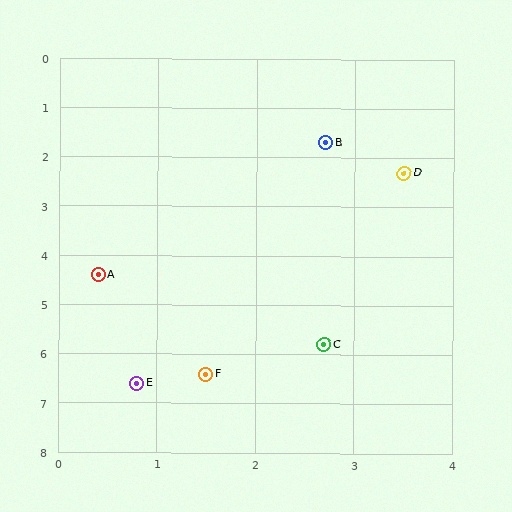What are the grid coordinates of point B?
Point B is at approximately (2.7, 1.7).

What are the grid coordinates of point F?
Point F is at approximately (1.5, 6.4).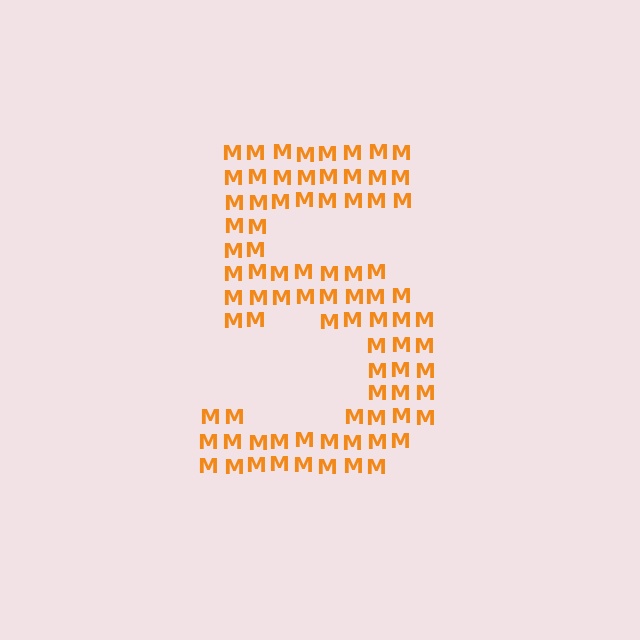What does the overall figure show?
The overall figure shows the digit 5.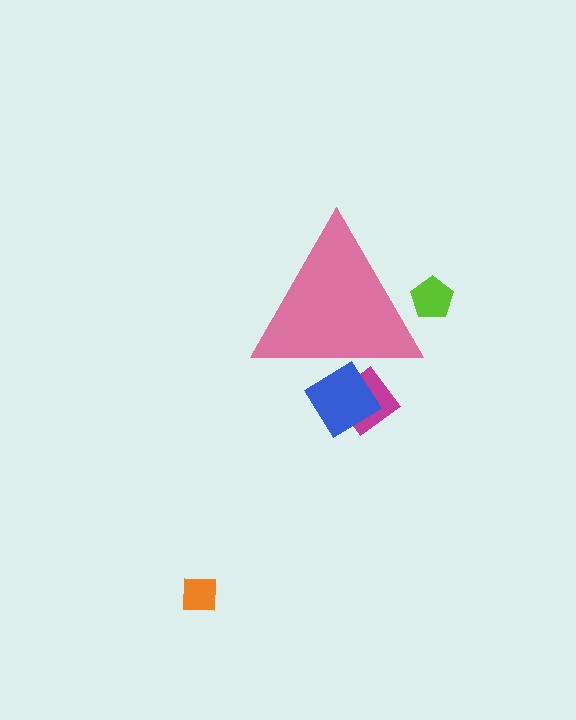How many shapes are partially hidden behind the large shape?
3 shapes are partially hidden.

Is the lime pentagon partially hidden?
Yes, the lime pentagon is partially hidden behind the pink triangle.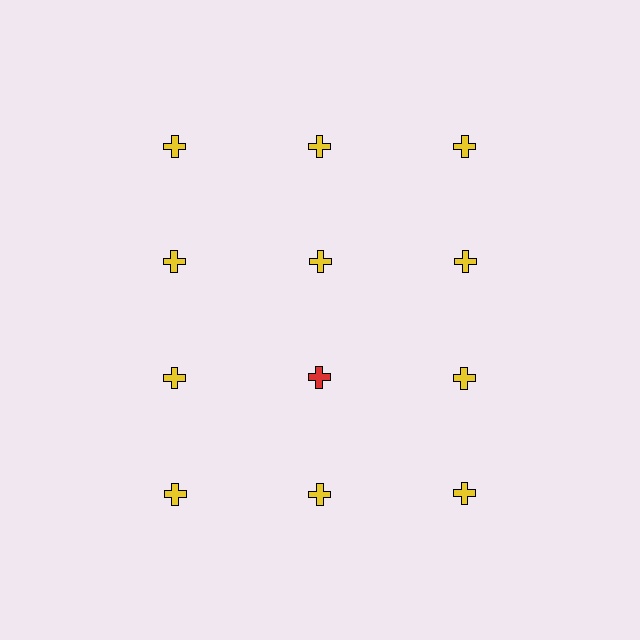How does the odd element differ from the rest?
It has a different color: red instead of yellow.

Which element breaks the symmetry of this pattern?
The red cross in the third row, second from left column breaks the symmetry. All other shapes are yellow crosses.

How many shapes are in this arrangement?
There are 12 shapes arranged in a grid pattern.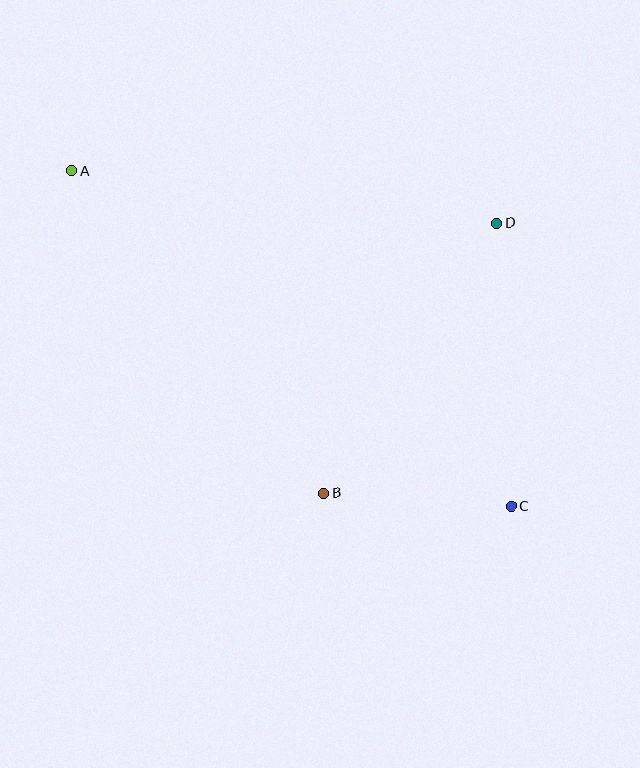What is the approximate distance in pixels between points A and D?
The distance between A and D is approximately 428 pixels.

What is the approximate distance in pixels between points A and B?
The distance between A and B is approximately 409 pixels.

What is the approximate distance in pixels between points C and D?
The distance between C and D is approximately 283 pixels.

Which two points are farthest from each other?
Points A and C are farthest from each other.